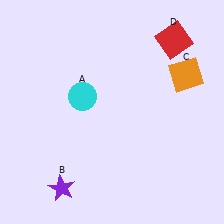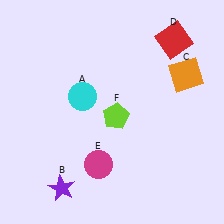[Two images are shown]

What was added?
A magenta circle (E), a lime pentagon (F) were added in Image 2.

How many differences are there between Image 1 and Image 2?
There are 2 differences between the two images.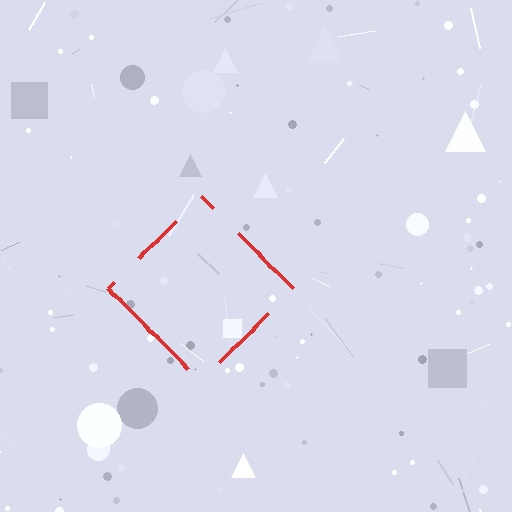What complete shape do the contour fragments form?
The contour fragments form a diamond.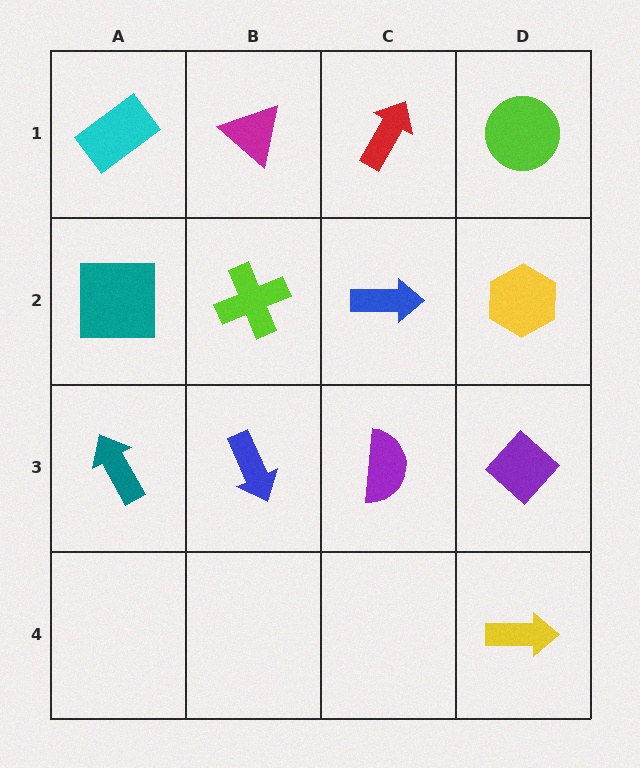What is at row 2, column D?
A yellow hexagon.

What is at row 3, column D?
A purple diamond.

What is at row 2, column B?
A lime cross.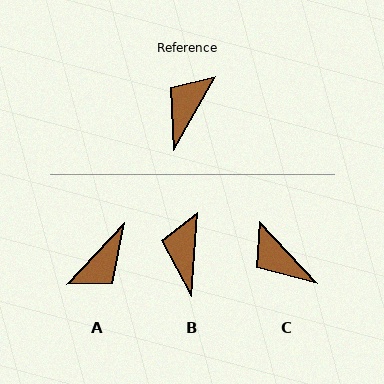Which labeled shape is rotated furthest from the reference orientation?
A, about 167 degrees away.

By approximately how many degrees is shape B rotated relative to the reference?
Approximately 25 degrees counter-clockwise.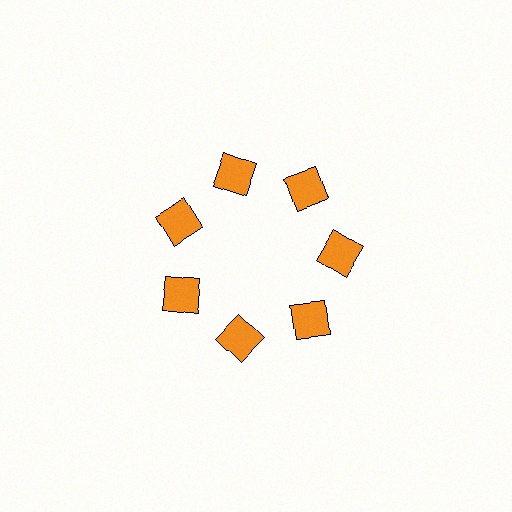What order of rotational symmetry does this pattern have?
This pattern has 7-fold rotational symmetry.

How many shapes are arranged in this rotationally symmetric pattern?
There are 7 shapes, arranged in 7 groups of 1.